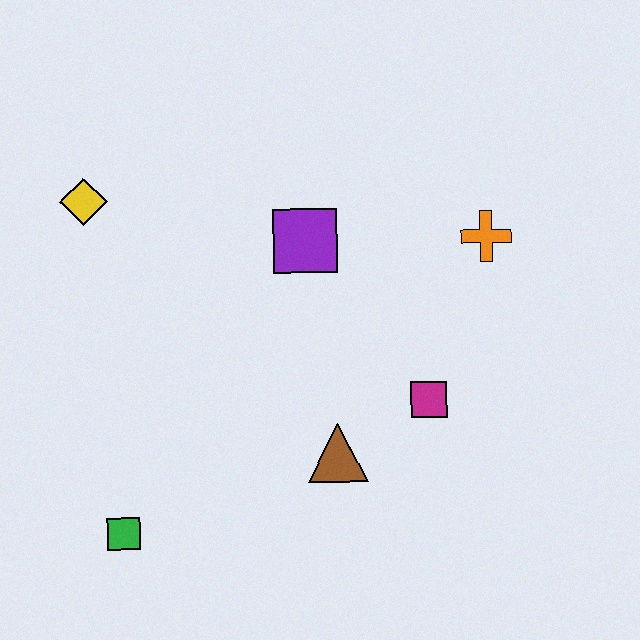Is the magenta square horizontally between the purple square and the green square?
No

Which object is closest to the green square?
The brown triangle is closest to the green square.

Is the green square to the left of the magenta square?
Yes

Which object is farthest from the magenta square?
The yellow diamond is farthest from the magenta square.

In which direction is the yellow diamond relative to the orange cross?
The yellow diamond is to the left of the orange cross.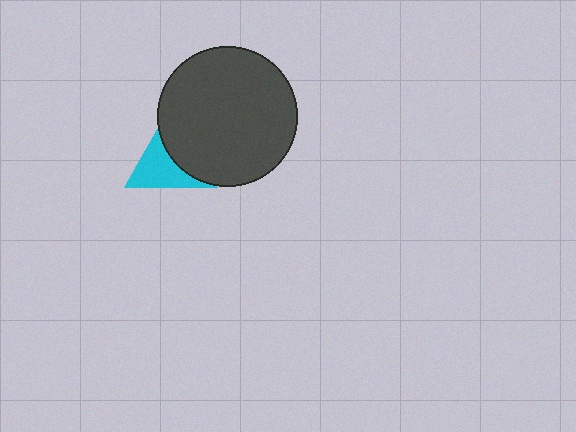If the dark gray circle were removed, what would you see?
You would see the complete cyan triangle.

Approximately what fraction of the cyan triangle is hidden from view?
Roughly 47% of the cyan triangle is hidden behind the dark gray circle.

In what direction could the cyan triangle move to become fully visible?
The cyan triangle could move left. That would shift it out from behind the dark gray circle entirely.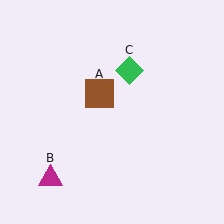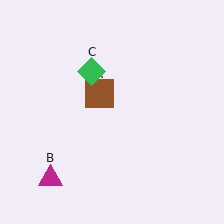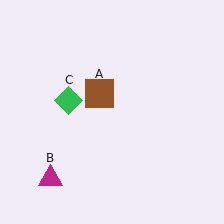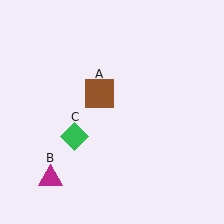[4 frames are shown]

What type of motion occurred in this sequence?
The green diamond (object C) rotated counterclockwise around the center of the scene.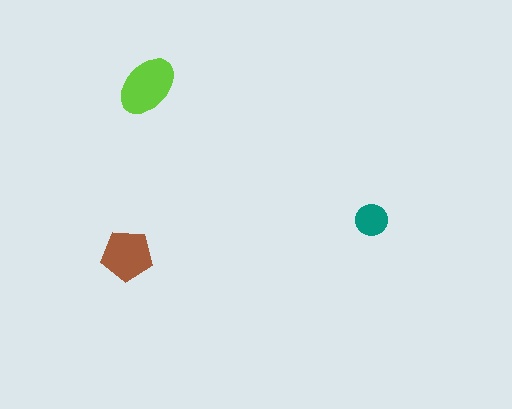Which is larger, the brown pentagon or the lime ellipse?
The lime ellipse.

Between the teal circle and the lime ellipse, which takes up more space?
The lime ellipse.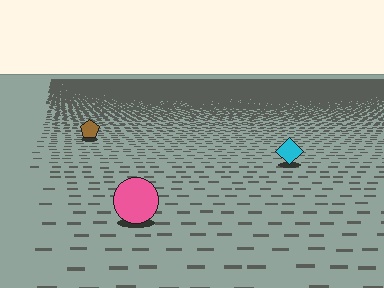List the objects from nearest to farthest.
From nearest to farthest: the pink circle, the cyan diamond, the brown pentagon.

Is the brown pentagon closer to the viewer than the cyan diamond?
No. The cyan diamond is closer — you can tell from the texture gradient: the ground texture is coarser near it.